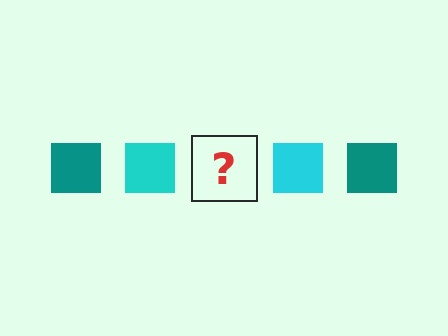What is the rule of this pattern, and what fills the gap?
The rule is that the pattern cycles through teal, cyan squares. The gap should be filled with a teal square.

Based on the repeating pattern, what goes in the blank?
The blank should be a teal square.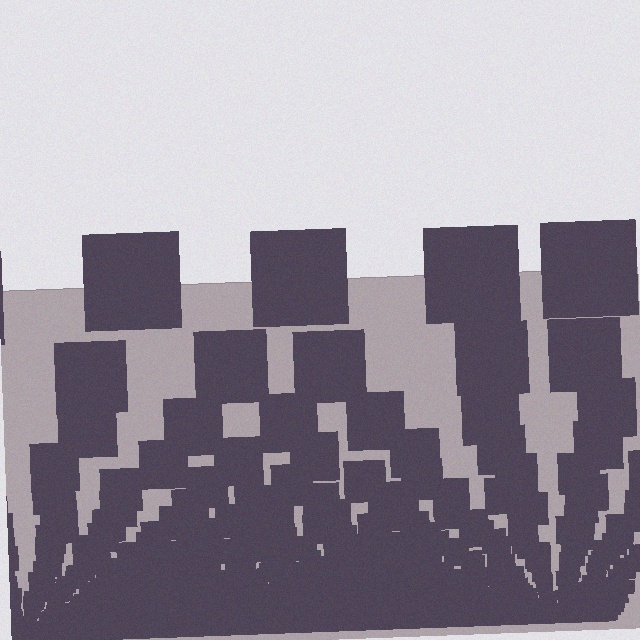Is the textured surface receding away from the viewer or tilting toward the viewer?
The surface appears to tilt toward the viewer. Texture elements get larger and sparser toward the top.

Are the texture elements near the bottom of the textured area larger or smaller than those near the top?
Smaller. The gradient is inverted — elements near the bottom are smaller and denser.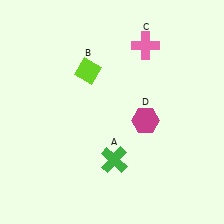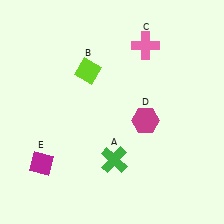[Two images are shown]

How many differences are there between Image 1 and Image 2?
There is 1 difference between the two images.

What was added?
A magenta diamond (E) was added in Image 2.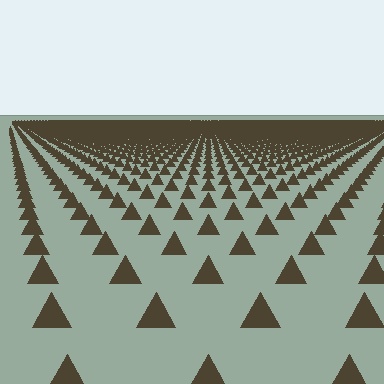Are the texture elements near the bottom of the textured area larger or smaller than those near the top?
Larger. Near the bottom, elements are closer to the viewer and appear at a bigger on-screen size.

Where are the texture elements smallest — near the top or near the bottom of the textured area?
Near the top.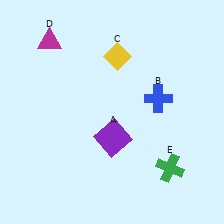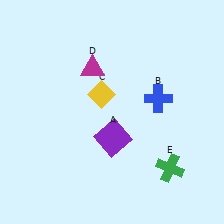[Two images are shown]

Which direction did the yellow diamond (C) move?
The yellow diamond (C) moved down.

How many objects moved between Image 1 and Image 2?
2 objects moved between the two images.